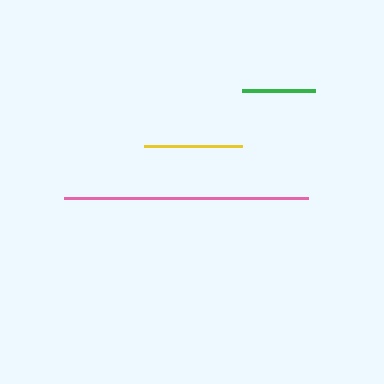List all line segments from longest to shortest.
From longest to shortest: pink, yellow, green.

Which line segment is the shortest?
The green line is the shortest at approximately 73 pixels.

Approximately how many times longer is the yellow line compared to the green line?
The yellow line is approximately 1.3 times the length of the green line.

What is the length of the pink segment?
The pink segment is approximately 245 pixels long.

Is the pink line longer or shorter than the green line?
The pink line is longer than the green line.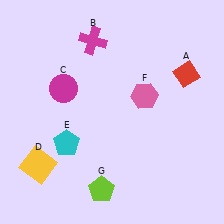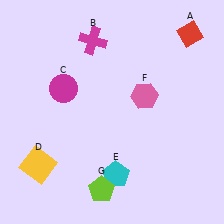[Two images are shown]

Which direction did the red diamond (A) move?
The red diamond (A) moved up.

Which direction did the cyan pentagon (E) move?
The cyan pentagon (E) moved right.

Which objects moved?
The objects that moved are: the red diamond (A), the cyan pentagon (E).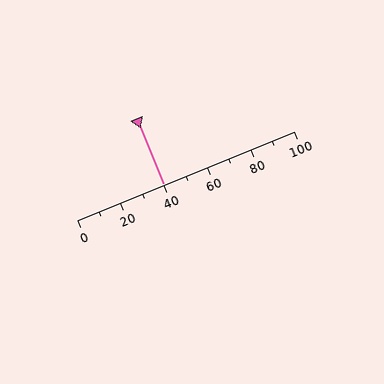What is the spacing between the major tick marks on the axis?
The major ticks are spaced 20 apart.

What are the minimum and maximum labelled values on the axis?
The axis runs from 0 to 100.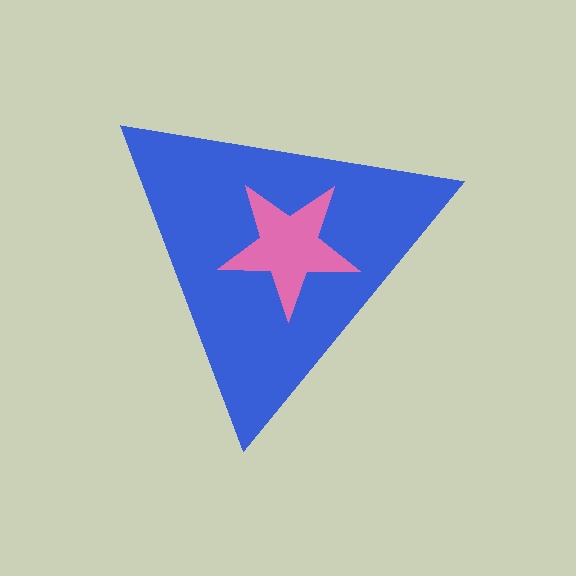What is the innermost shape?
The pink star.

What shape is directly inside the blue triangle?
The pink star.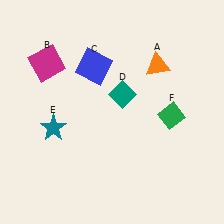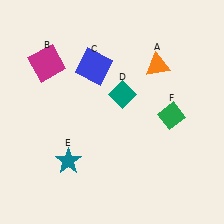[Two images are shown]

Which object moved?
The teal star (E) moved down.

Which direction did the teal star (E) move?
The teal star (E) moved down.